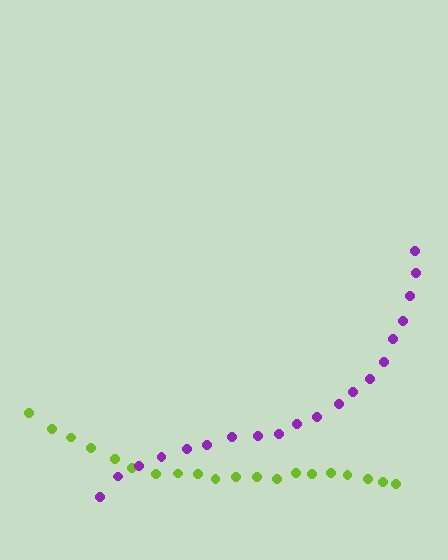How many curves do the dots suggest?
There are 2 distinct paths.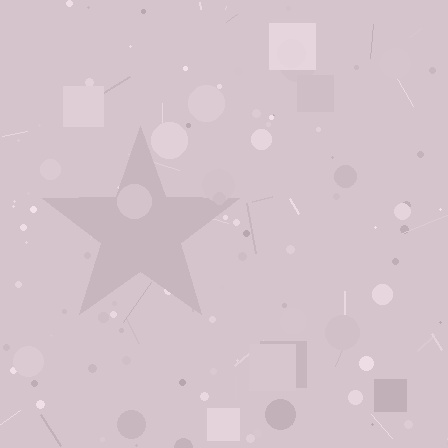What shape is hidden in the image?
A star is hidden in the image.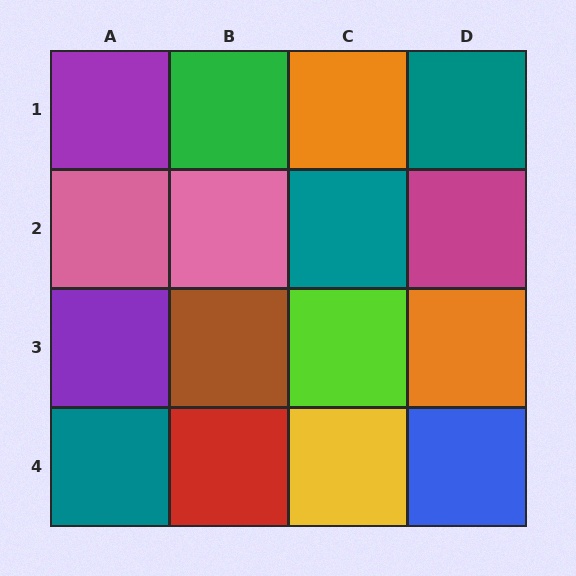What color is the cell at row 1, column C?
Orange.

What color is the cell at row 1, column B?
Green.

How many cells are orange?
2 cells are orange.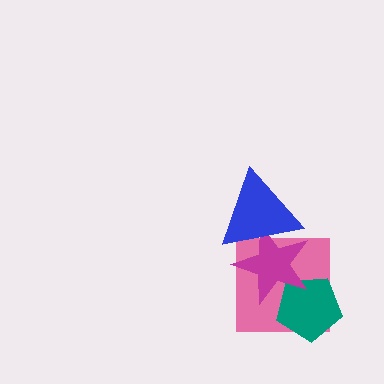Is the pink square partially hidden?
Yes, it is partially covered by another shape.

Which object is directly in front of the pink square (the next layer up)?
The teal pentagon is directly in front of the pink square.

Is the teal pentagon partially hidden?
Yes, it is partially covered by another shape.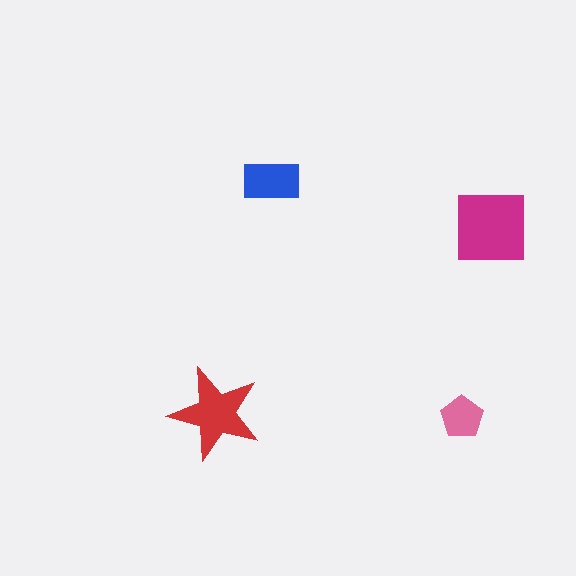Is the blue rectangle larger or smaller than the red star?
Smaller.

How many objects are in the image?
There are 4 objects in the image.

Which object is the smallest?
The pink pentagon.